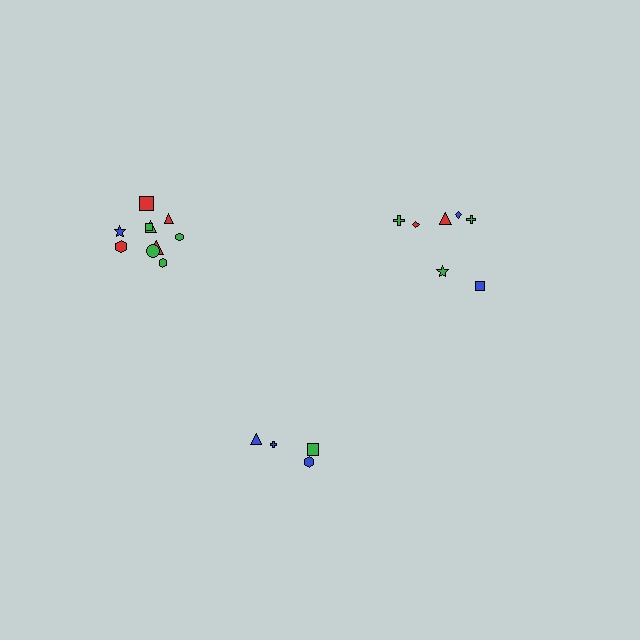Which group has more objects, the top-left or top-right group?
The top-left group.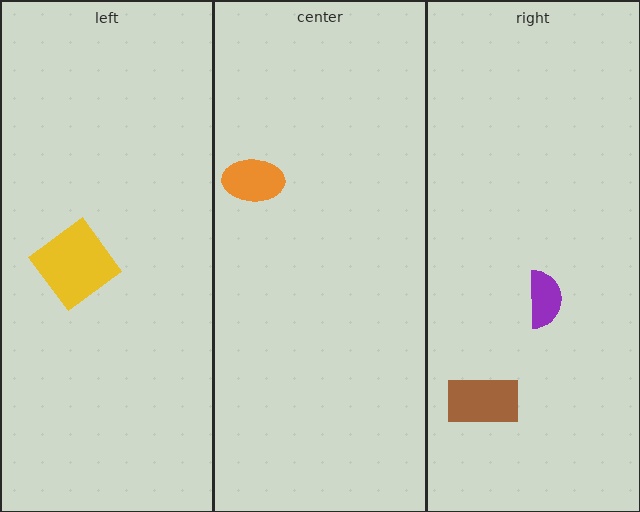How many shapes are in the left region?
1.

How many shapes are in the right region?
2.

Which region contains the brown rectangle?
The right region.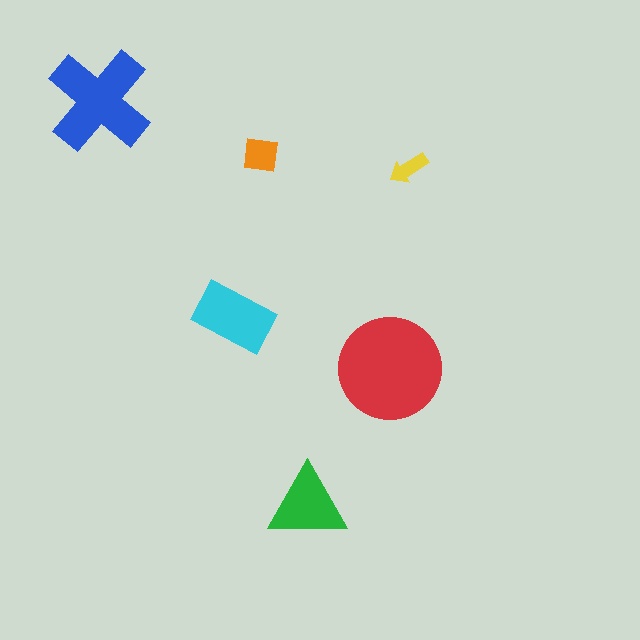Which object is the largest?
The red circle.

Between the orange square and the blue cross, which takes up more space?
The blue cross.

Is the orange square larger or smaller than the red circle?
Smaller.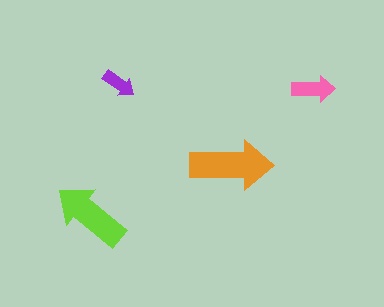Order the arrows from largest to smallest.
the orange one, the lime one, the pink one, the purple one.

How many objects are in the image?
There are 4 objects in the image.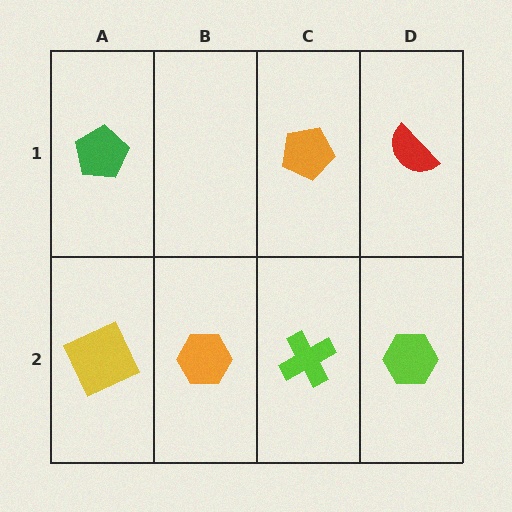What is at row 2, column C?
A lime cross.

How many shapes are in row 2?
4 shapes.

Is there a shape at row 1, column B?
No, that cell is empty.